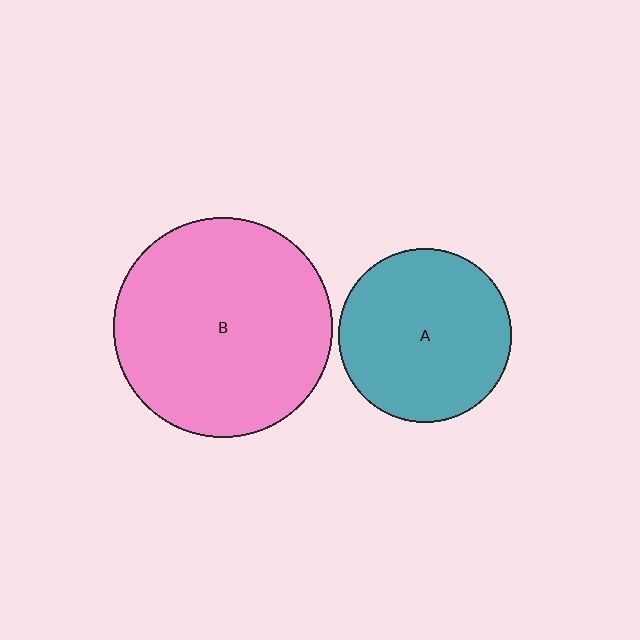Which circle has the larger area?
Circle B (pink).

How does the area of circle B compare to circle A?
Approximately 1.6 times.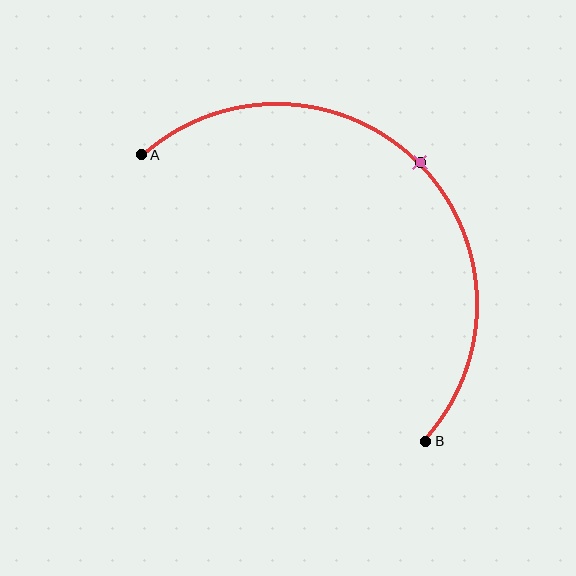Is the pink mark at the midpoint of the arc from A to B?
Yes. The pink mark lies on the arc at equal arc-length from both A and B — it is the arc midpoint.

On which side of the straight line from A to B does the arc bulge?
The arc bulges above and to the right of the straight line connecting A and B.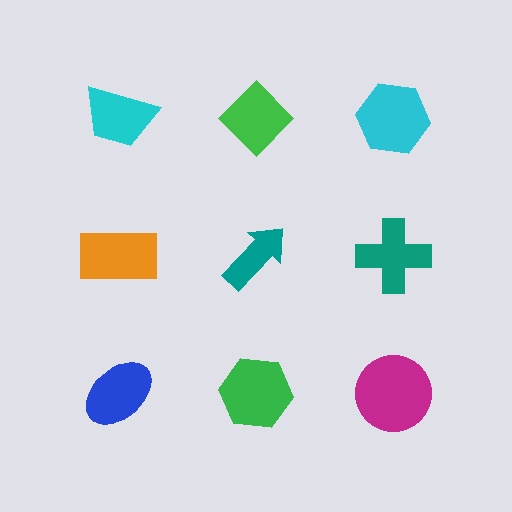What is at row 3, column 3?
A magenta circle.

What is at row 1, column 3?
A cyan hexagon.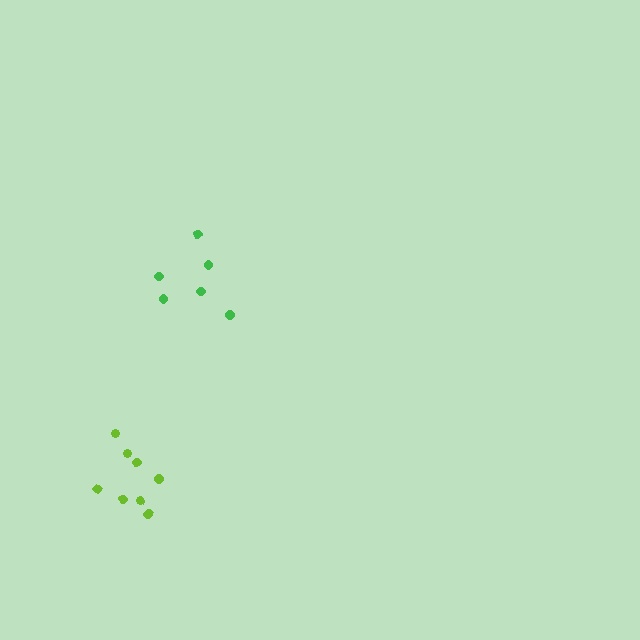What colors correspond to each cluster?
The clusters are colored: lime, green.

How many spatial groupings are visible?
There are 2 spatial groupings.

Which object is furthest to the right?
The green cluster is rightmost.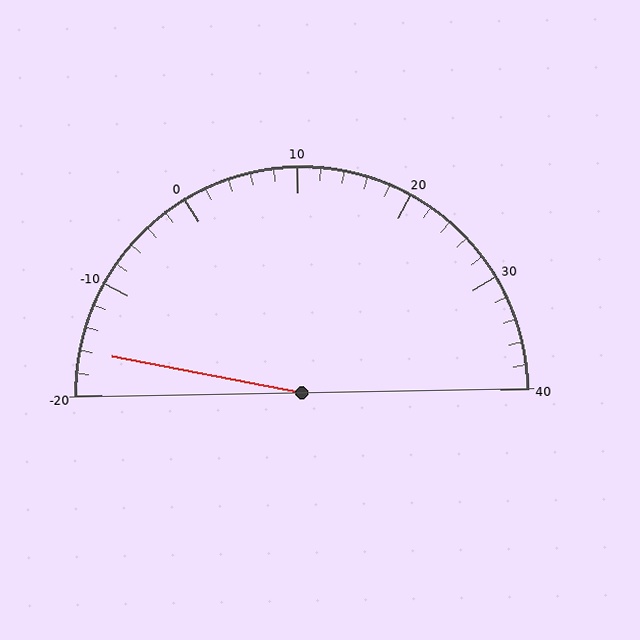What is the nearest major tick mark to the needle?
The nearest major tick mark is -20.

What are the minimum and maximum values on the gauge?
The gauge ranges from -20 to 40.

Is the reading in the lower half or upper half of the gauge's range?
The reading is in the lower half of the range (-20 to 40).